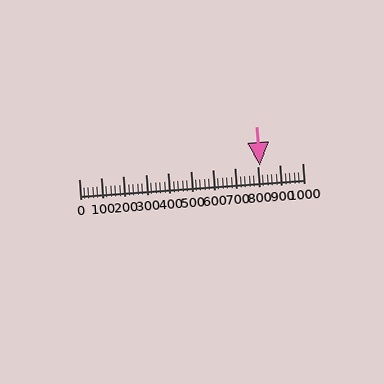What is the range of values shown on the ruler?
The ruler shows values from 0 to 1000.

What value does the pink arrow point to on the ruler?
The pink arrow points to approximately 808.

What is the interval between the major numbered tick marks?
The major tick marks are spaced 100 units apart.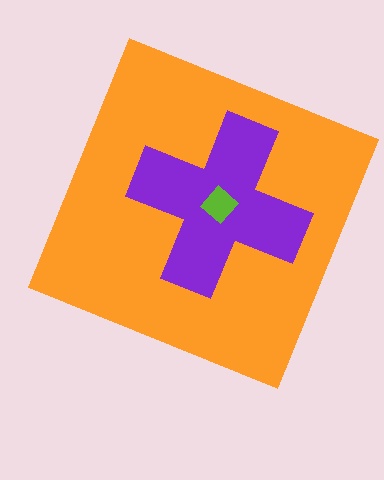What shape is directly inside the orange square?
The purple cross.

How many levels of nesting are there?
3.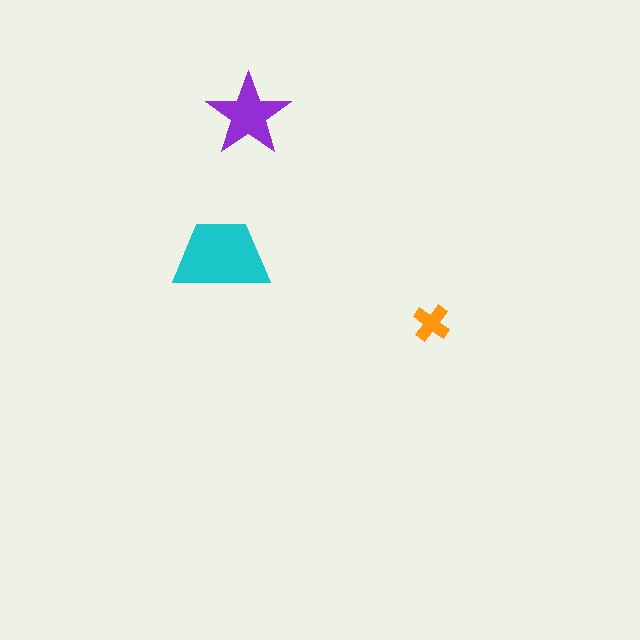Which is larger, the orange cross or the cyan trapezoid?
The cyan trapezoid.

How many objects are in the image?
There are 3 objects in the image.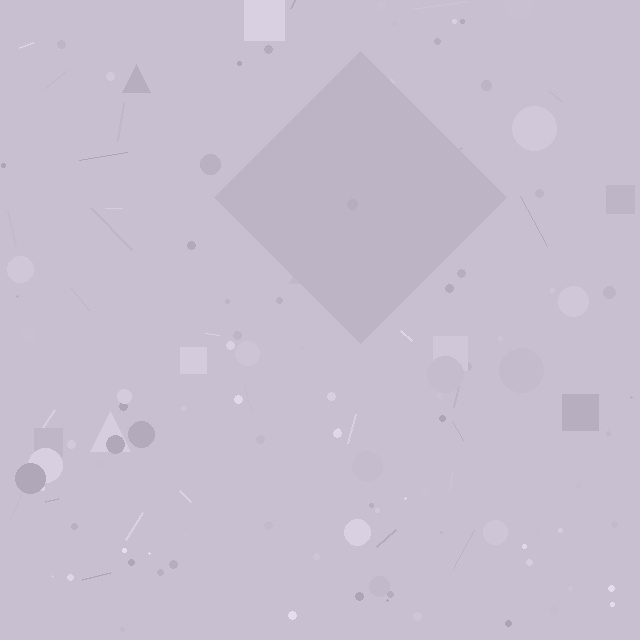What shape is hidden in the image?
A diamond is hidden in the image.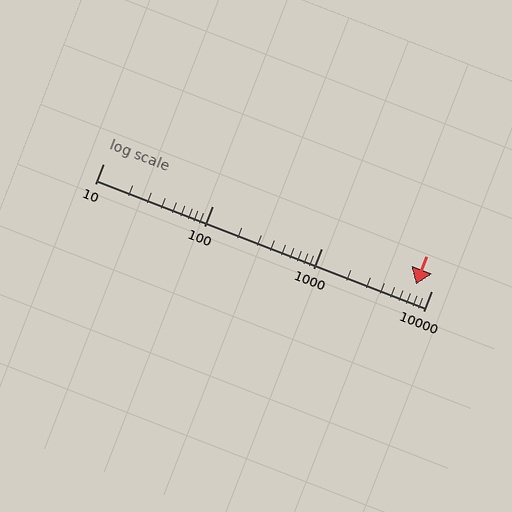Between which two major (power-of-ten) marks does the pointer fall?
The pointer is between 1000 and 10000.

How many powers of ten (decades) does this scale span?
The scale spans 3 decades, from 10 to 10000.